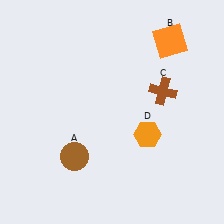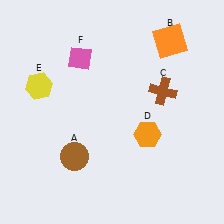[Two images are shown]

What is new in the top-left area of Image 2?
A pink diamond (F) was added in the top-left area of Image 2.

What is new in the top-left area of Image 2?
A yellow hexagon (E) was added in the top-left area of Image 2.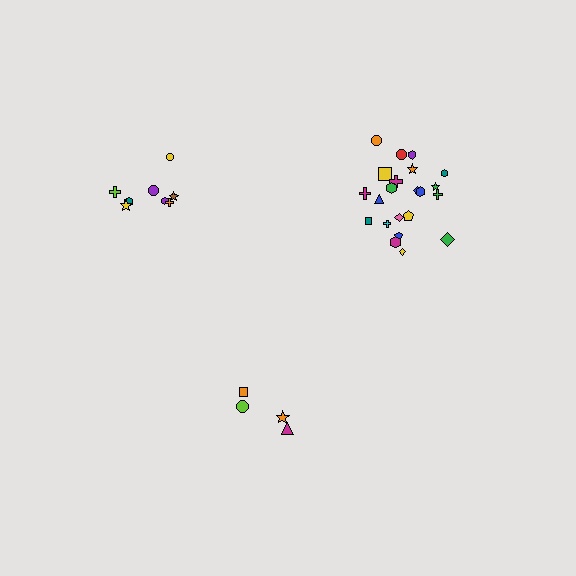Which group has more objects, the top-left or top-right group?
The top-right group.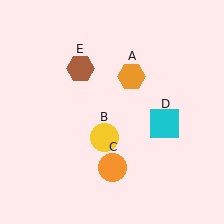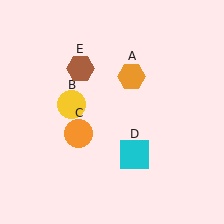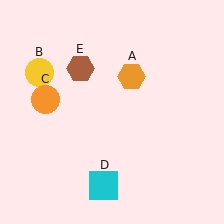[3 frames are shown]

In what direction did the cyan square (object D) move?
The cyan square (object D) moved down and to the left.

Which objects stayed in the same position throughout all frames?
Orange hexagon (object A) and brown hexagon (object E) remained stationary.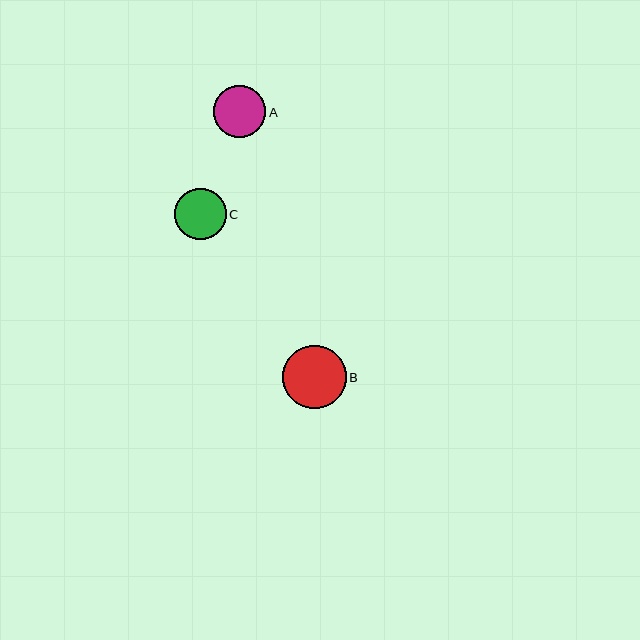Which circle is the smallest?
Circle C is the smallest with a size of approximately 51 pixels.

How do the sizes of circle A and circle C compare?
Circle A and circle C are approximately the same size.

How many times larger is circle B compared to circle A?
Circle B is approximately 1.2 times the size of circle A.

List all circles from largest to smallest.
From largest to smallest: B, A, C.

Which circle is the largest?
Circle B is the largest with a size of approximately 63 pixels.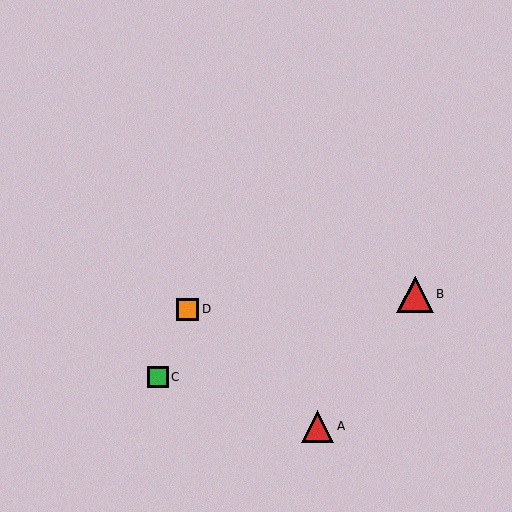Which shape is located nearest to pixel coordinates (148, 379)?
The green square (labeled C) at (158, 377) is nearest to that location.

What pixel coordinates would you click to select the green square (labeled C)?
Click at (158, 377) to select the green square C.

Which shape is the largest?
The red triangle (labeled B) is the largest.